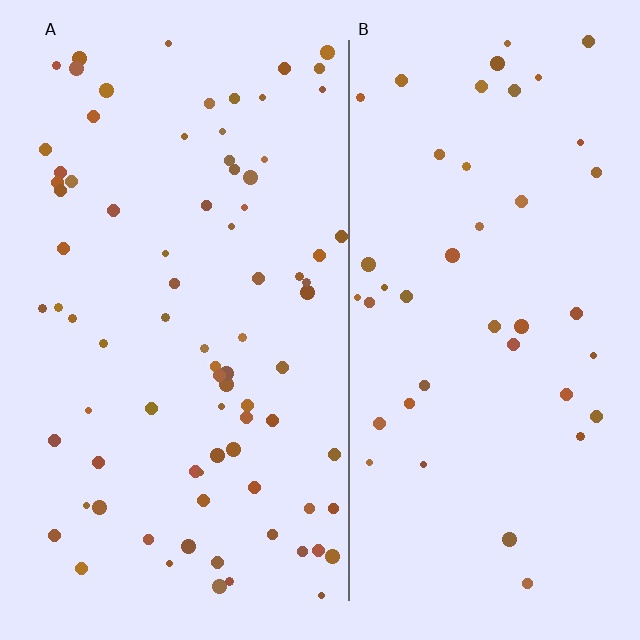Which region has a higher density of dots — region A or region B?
A (the left).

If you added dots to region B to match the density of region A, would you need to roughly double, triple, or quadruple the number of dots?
Approximately double.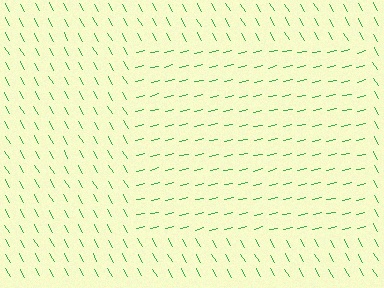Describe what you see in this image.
The image is filled with small green line segments. A rectangle region in the image has lines oriented differently from the surrounding lines, creating a visible texture boundary.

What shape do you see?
I see a rectangle.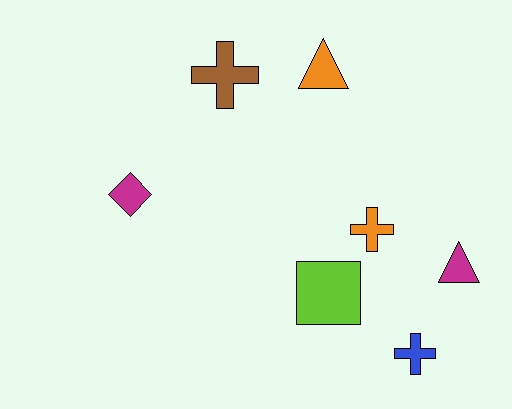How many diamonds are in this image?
There is 1 diamond.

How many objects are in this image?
There are 7 objects.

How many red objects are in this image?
There are no red objects.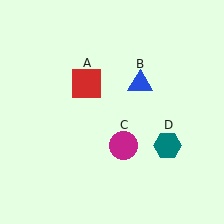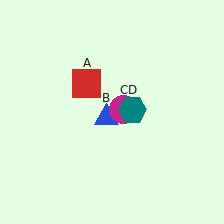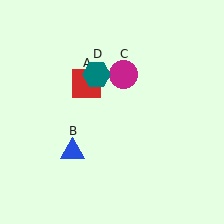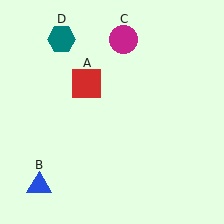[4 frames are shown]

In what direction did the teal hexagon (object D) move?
The teal hexagon (object D) moved up and to the left.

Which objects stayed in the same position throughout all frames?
Red square (object A) remained stationary.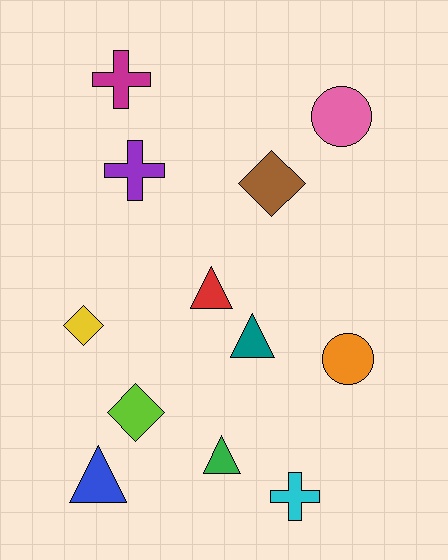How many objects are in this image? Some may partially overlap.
There are 12 objects.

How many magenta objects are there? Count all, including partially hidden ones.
There is 1 magenta object.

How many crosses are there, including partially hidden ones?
There are 3 crosses.